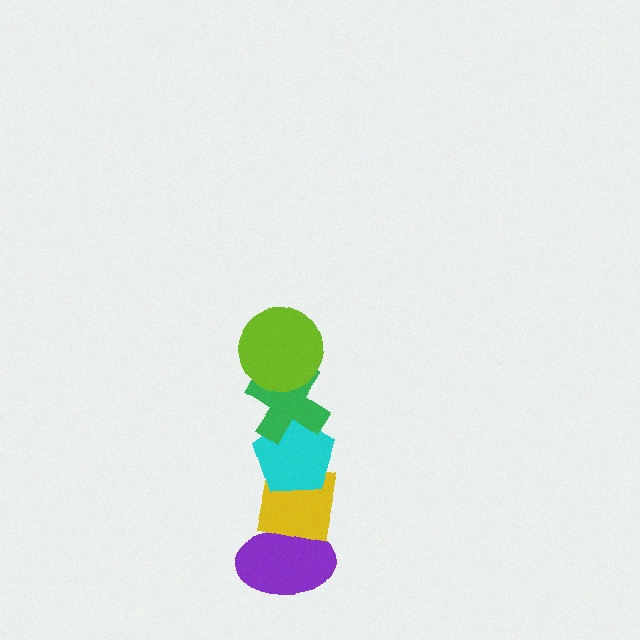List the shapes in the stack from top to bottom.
From top to bottom: the lime circle, the green cross, the cyan pentagon, the yellow square, the purple ellipse.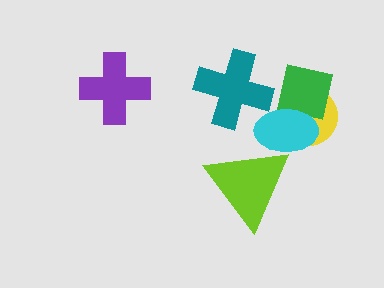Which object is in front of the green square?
The cyan ellipse is in front of the green square.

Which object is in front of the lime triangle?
The cyan ellipse is in front of the lime triangle.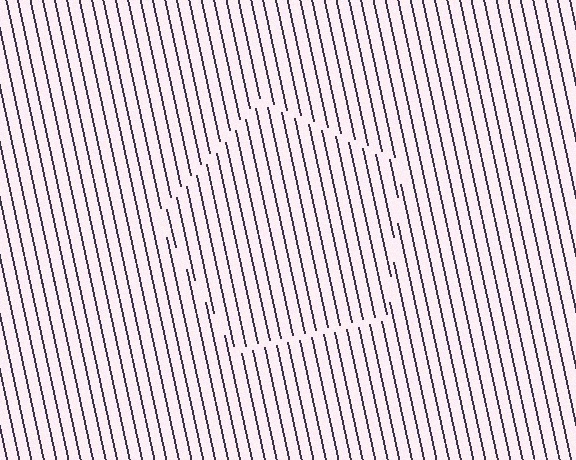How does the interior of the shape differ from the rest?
The interior of the shape contains the same grating, shifted by half a period — the contour is defined by the phase discontinuity where line-ends from the inner and outer gratings abut.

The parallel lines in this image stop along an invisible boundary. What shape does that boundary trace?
An illusory pentagon. The interior of the shape contains the same grating, shifted by half a period — the contour is defined by the phase discontinuity where line-ends from the inner and outer gratings abut.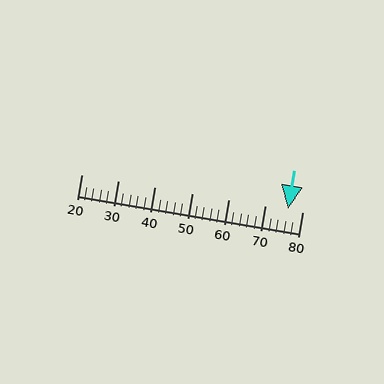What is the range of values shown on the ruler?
The ruler shows values from 20 to 80.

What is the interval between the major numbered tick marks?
The major tick marks are spaced 10 units apart.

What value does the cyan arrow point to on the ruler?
The cyan arrow points to approximately 76.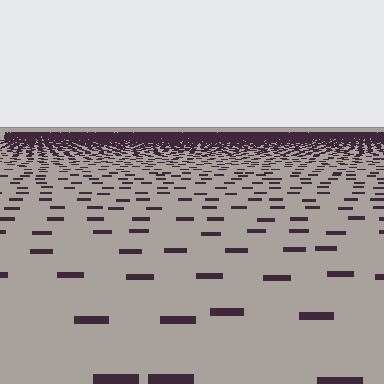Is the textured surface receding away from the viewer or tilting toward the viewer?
The surface is receding away from the viewer. Texture elements get smaller and denser toward the top.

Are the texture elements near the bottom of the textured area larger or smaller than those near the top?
Larger. Near the bottom, elements are closer to the viewer and appear at a bigger on-screen size.